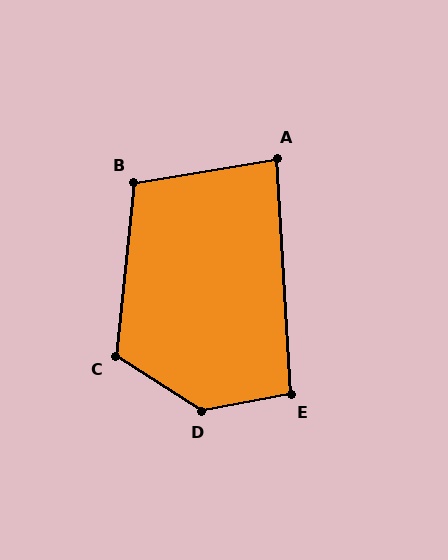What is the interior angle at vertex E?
Approximately 97 degrees (obtuse).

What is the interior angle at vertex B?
Approximately 106 degrees (obtuse).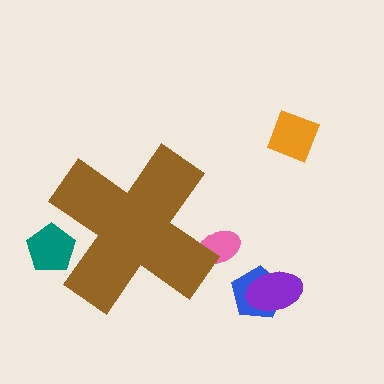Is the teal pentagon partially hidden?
Yes, the teal pentagon is partially hidden behind the brown cross.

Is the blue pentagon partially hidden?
No, the blue pentagon is fully visible.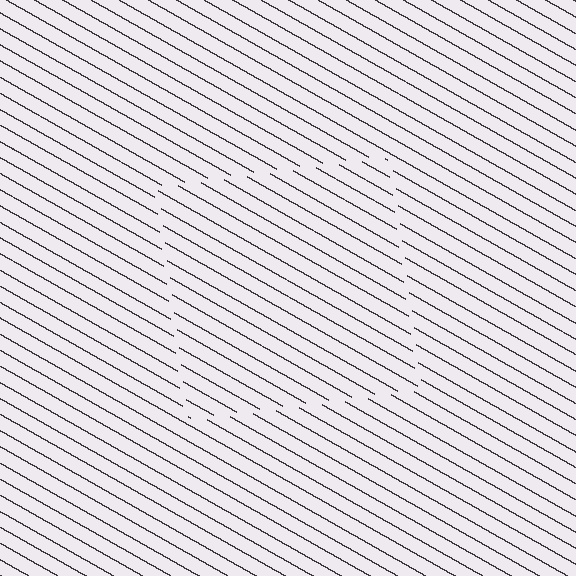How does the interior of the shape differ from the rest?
The interior of the shape contains the same grating, shifted by half a period — the contour is defined by the phase discontinuity where line-ends from the inner and outer gratings abut.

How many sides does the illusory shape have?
4 sides — the line-ends trace a square.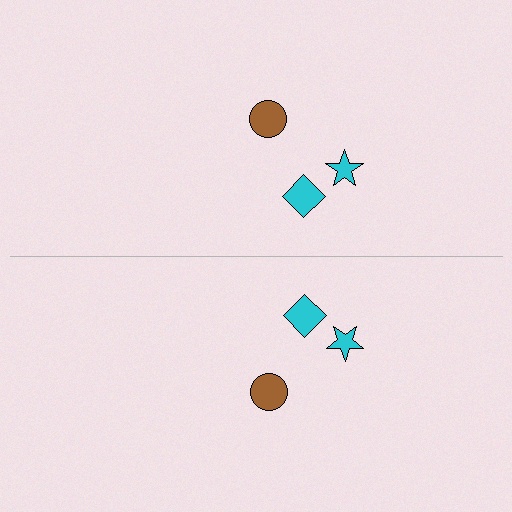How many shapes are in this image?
There are 6 shapes in this image.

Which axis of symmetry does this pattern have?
The pattern has a horizontal axis of symmetry running through the center of the image.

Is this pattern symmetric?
Yes, this pattern has bilateral (reflection) symmetry.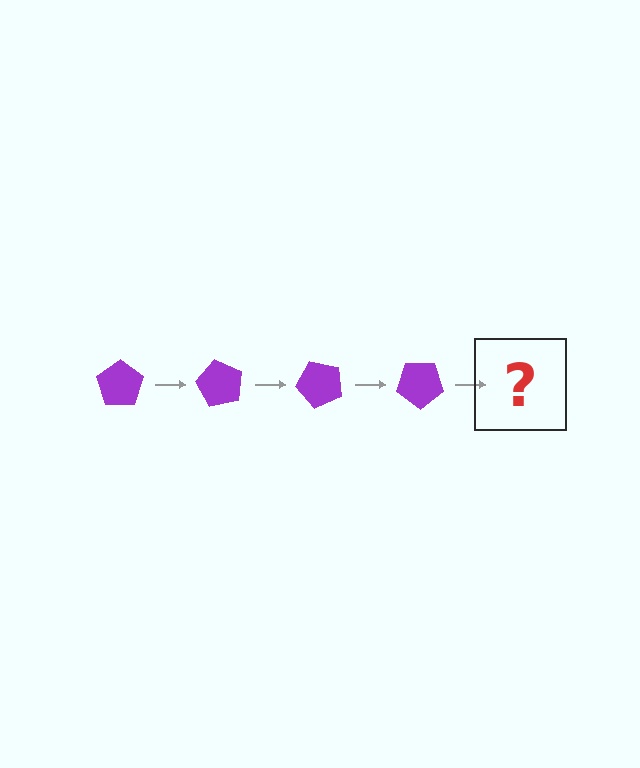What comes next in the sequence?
The next element should be a purple pentagon rotated 240 degrees.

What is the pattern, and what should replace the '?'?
The pattern is that the pentagon rotates 60 degrees each step. The '?' should be a purple pentagon rotated 240 degrees.